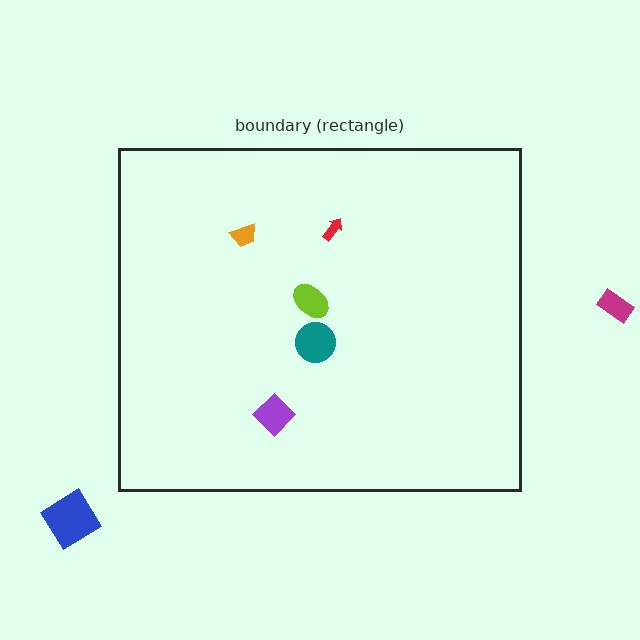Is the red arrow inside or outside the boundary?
Inside.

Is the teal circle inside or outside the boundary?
Inside.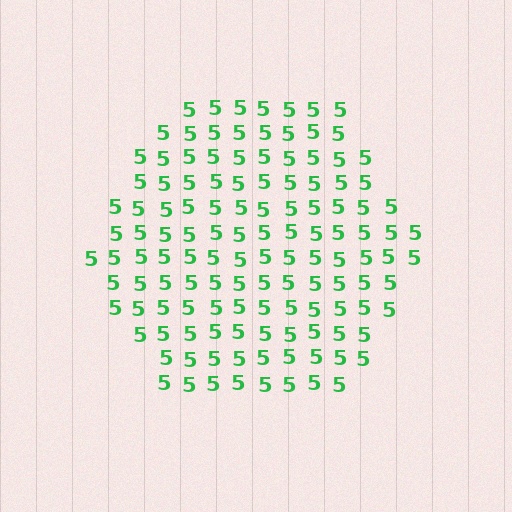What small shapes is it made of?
It is made of small digit 5's.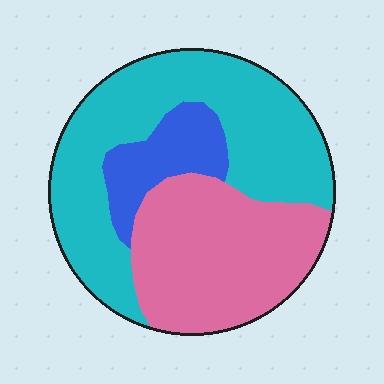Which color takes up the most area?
Cyan, at roughly 50%.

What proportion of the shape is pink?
Pink takes up about three eighths (3/8) of the shape.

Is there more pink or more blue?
Pink.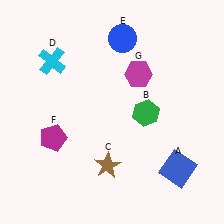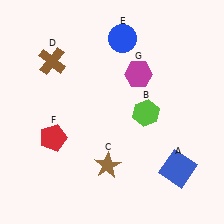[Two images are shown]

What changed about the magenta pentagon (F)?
In Image 1, F is magenta. In Image 2, it changed to red.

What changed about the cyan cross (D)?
In Image 1, D is cyan. In Image 2, it changed to brown.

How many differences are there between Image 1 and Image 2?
There are 3 differences between the two images.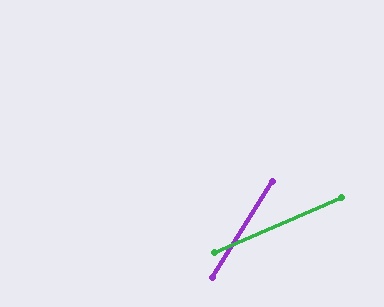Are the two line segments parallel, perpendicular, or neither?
Neither parallel nor perpendicular — they differ by about 35°.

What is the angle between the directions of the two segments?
Approximately 35 degrees.